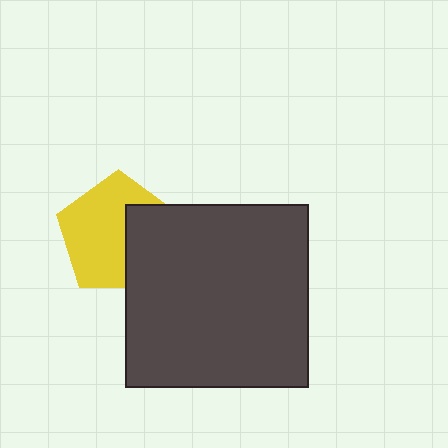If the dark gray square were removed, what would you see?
You would see the complete yellow pentagon.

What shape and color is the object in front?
The object in front is a dark gray square.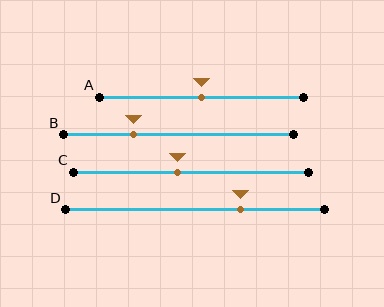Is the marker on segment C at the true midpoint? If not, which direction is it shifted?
No, the marker on segment C is shifted to the left by about 6% of the segment length.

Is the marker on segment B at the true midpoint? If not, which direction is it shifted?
No, the marker on segment B is shifted to the left by about 20% of the segment length.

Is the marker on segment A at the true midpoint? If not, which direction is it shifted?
Yes, the marker on segment A is at the true midpoint.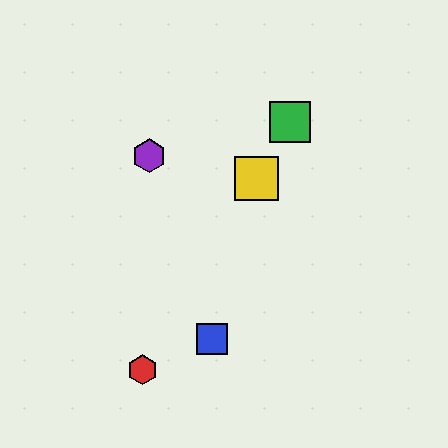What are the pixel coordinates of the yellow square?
The yellow square is at (256, 178).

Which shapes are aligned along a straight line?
The red hexagon, the green square, the yellow square are aligned along a straight line.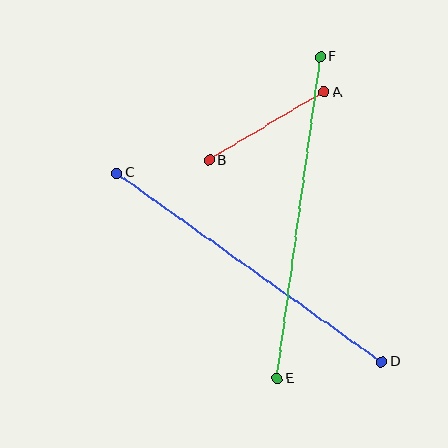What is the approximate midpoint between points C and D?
The midpoint is at approximately (249, 267) pixels.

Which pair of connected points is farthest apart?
Points C and D are farthest apart.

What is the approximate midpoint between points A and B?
The midpoint is at approximately (267, 126) pixels.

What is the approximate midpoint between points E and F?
The midpoint is at approximately (299, 218) pixels.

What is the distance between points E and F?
The distance is approximately 325 pixels.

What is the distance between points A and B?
The distance is approximately 134 pixels.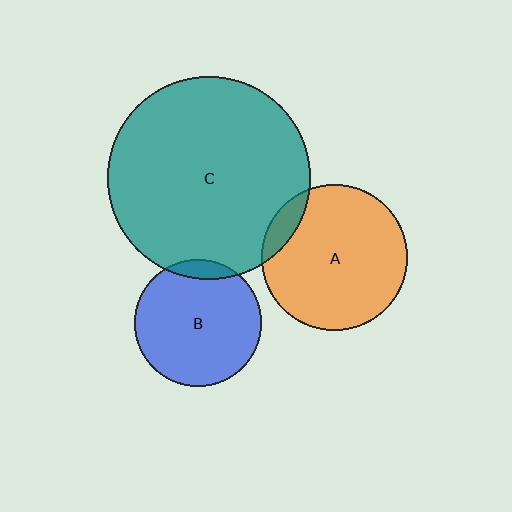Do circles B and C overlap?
Yes.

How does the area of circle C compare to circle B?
Approximately 2.5 times.